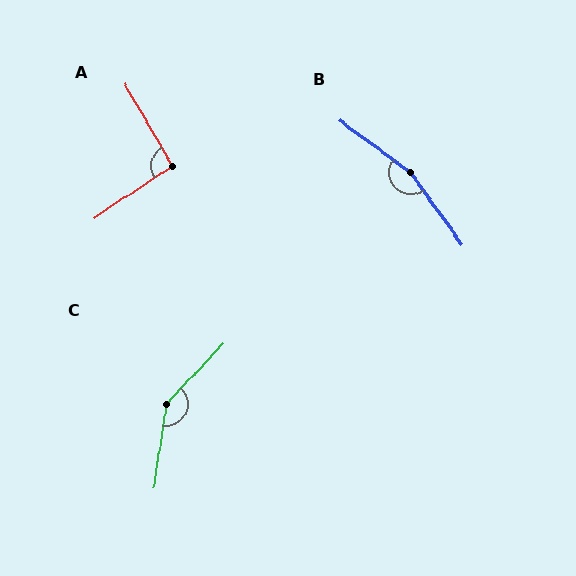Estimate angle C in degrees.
Approximately 145 degrees.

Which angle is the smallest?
A, at approximately 93 degrees.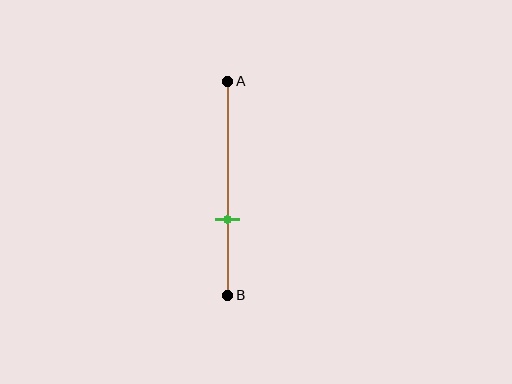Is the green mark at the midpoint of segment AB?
No, the mark is at about 65% from A, not at the 50% midpoint.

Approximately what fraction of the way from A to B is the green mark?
The green mark is approximately 65% of the way from A to B.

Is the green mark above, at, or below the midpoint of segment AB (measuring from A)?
The green mark is below the midpoint of segment AB.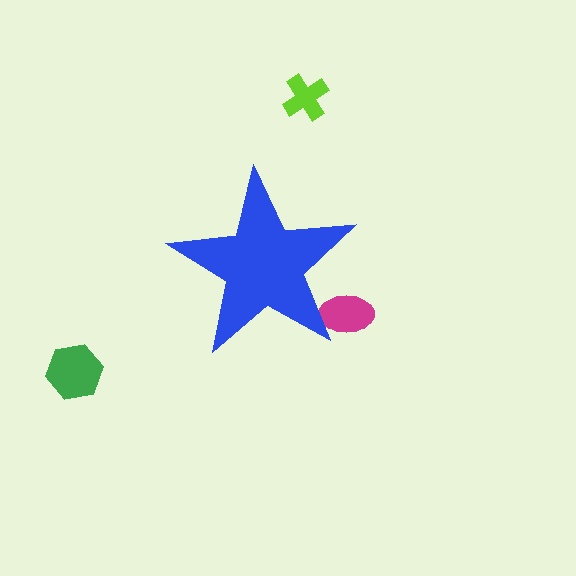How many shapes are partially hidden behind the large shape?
1 shape is partially hidden.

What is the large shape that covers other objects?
A blue star.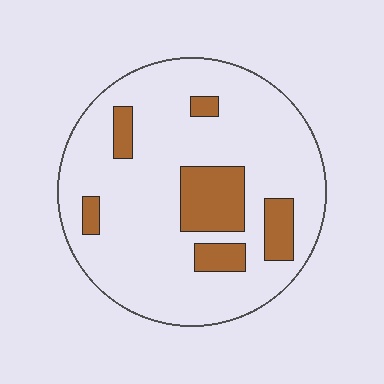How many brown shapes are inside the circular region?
6.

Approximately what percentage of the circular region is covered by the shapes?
Approximately 20%.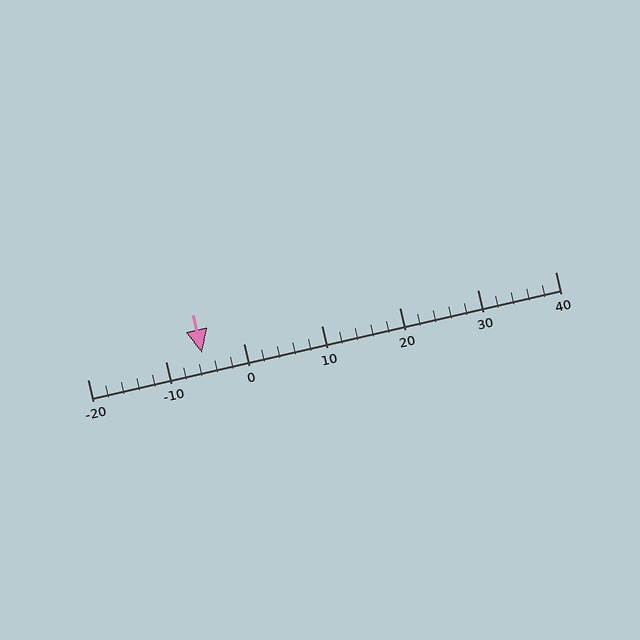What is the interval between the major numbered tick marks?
The major tick marks are spaced 10 units apart.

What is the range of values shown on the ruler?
The ruler shows values from -20 to 40.